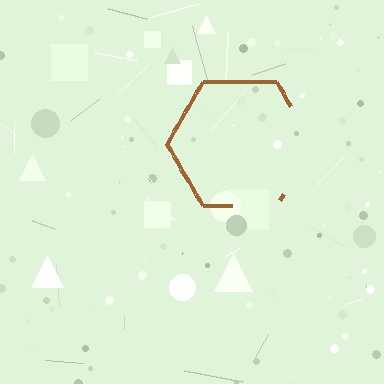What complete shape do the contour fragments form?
The contour fragments form a hexagon.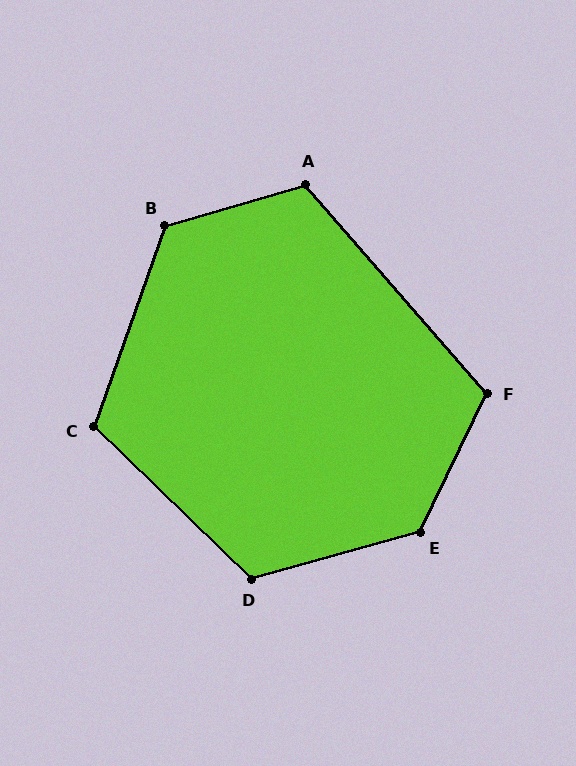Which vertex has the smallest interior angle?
F, at approximately 113 degrees.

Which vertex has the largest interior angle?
E, at approximately 131 degrees.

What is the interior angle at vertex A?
Approximately 114 degrees (obtuse).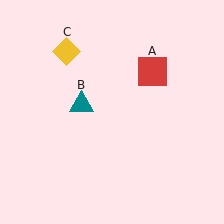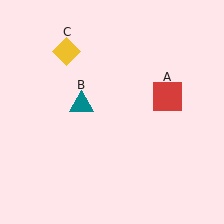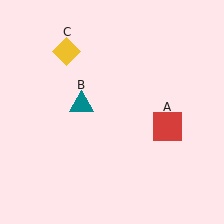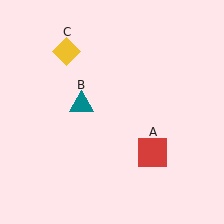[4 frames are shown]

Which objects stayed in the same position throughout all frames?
Teal triangle (object B) and yellow diamond (object C) remained stationary.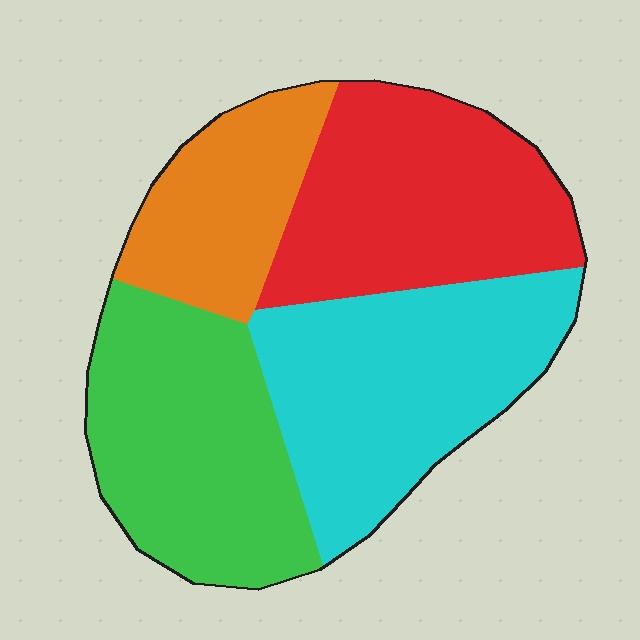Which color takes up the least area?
Orange, at roughly 15%.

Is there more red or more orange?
Red.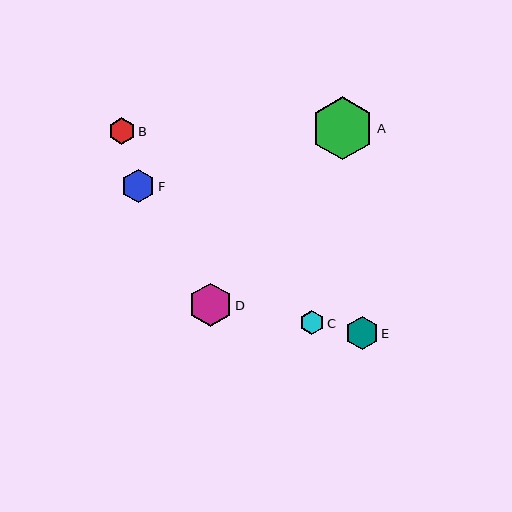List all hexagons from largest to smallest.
From largest to smallest: A, D, E, F, B, C.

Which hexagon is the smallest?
Hexagon C is the smallest with a size of approximately 24 pixels.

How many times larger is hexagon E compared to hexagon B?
Hexagon E is approximately 1.2 times the size of hexagon B.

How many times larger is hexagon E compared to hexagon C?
Hexagon E is approximately 1.3 times the size of hexagon C.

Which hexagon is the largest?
Hexagon A is the largest with a size of approximately 63 pixels.